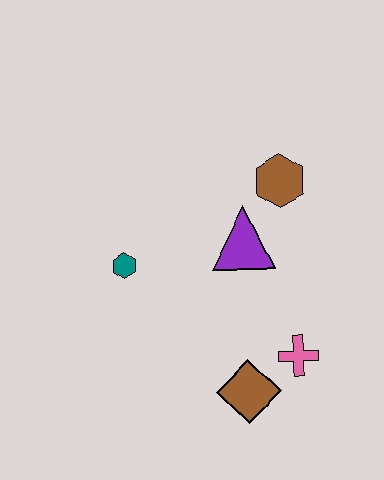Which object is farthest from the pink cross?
The teal hexagon is farthest from the pink cross.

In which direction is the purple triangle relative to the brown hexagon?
The purple triangle is below the brown hexagon.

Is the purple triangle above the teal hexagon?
Yes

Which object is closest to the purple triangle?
The brown hexagon is closest to the purple triangle.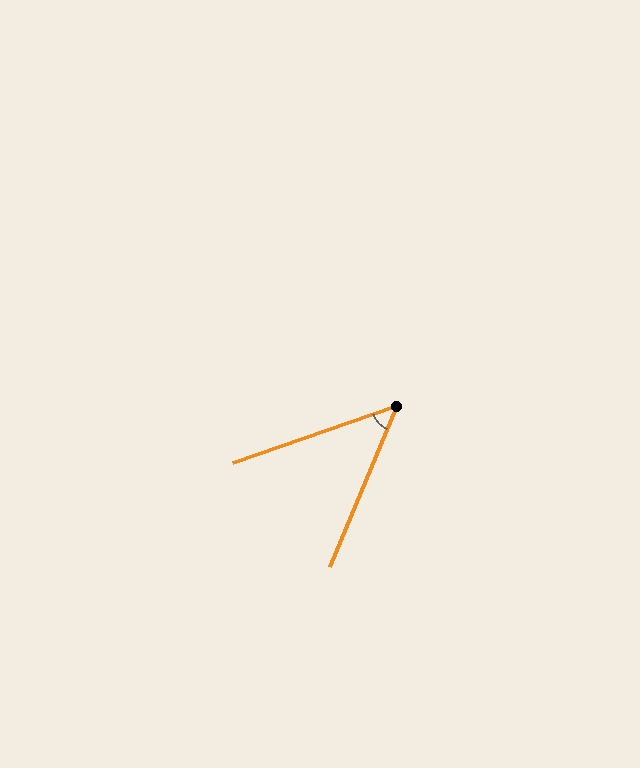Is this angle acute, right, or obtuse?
It is acute.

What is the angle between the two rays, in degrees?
Approximately 48 degrees.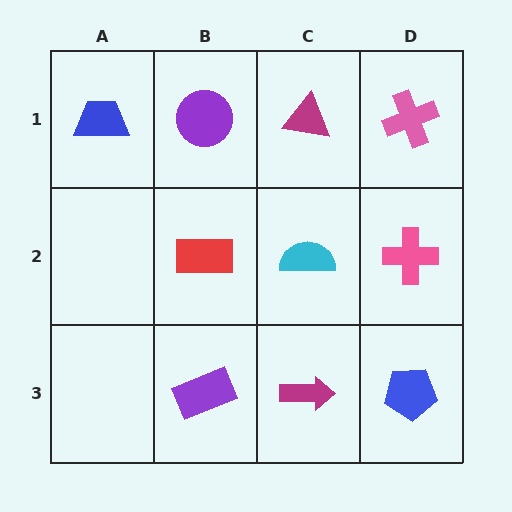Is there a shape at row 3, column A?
No, that cell is empty.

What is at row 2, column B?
A red rectangle.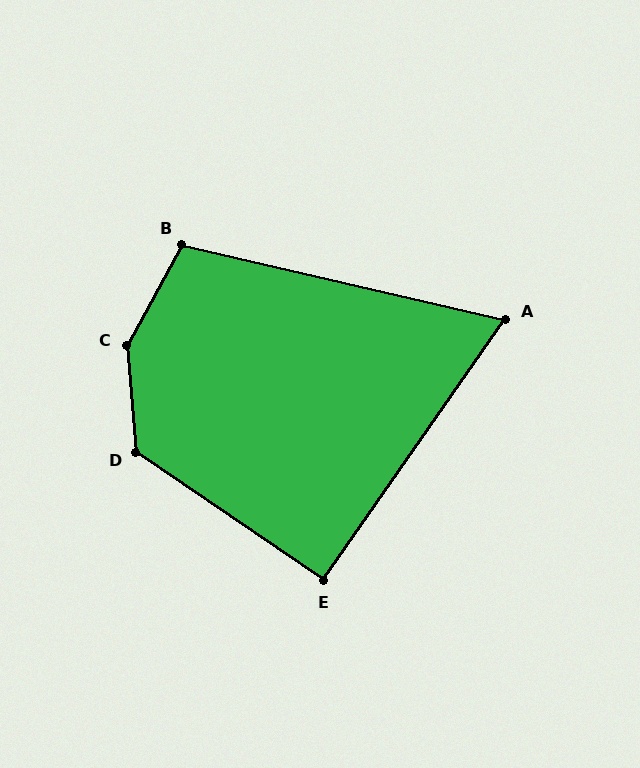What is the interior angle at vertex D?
Approximately 129 degrees (obtuse).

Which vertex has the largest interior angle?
C, at approximately 147 degrees.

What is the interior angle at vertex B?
Approximately 105 degrees (obtuse).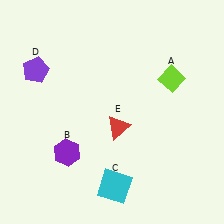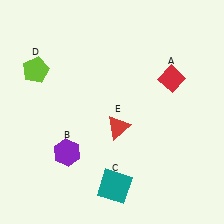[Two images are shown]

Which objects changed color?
A changed from lime to red. C changed from cyan to teal. D changed from purple to lime.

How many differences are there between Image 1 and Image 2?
There are 3 differences between the two images.